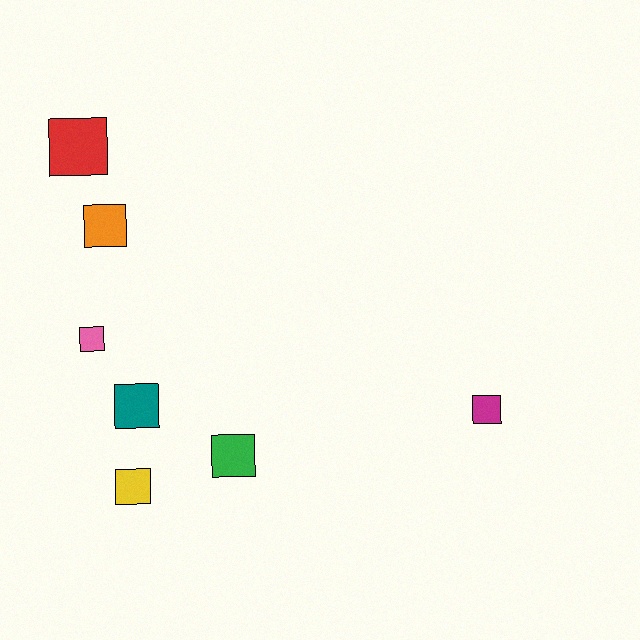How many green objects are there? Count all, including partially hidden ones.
There is 1 green object.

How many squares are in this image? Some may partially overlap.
There are 7 squares.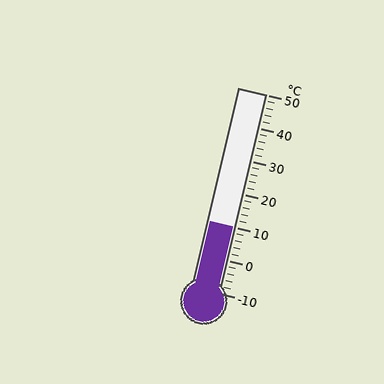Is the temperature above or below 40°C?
The temperature is below 40°C.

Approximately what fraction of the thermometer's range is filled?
The thermometer is filled to approximately 35% of its range.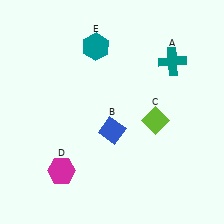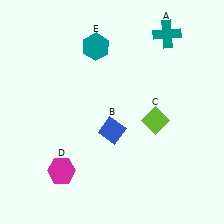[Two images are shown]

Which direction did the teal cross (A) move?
The teal cross (A) moved up.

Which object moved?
The teal cross (A) moved up.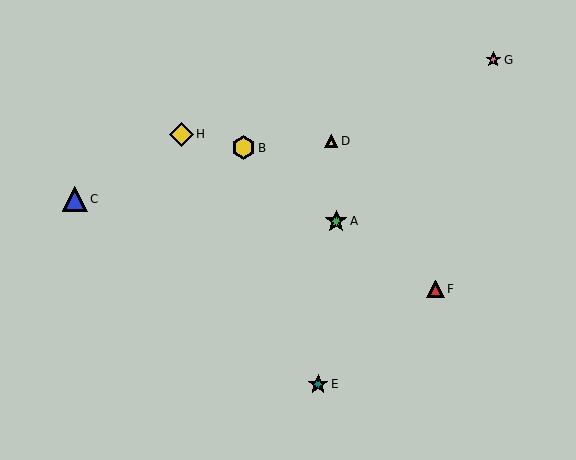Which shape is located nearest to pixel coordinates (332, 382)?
The teal star (labeled E) at (318, 384) is nearest to that location.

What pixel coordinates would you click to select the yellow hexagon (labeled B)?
Click at (243, 148) to select the yellow hexagon B.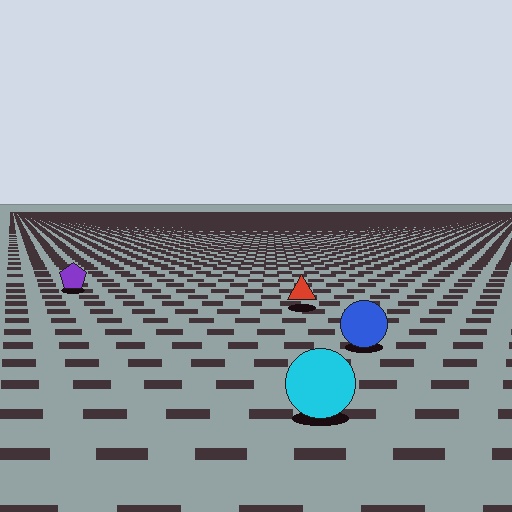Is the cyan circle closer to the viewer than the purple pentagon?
Yes. The cyan circle is closer — you can tell from the texture gradient: the ground texture is coarser near it.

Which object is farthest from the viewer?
The purple pentagon is farthest from the viewer. It appears smaller and the ground texture around it is denser.